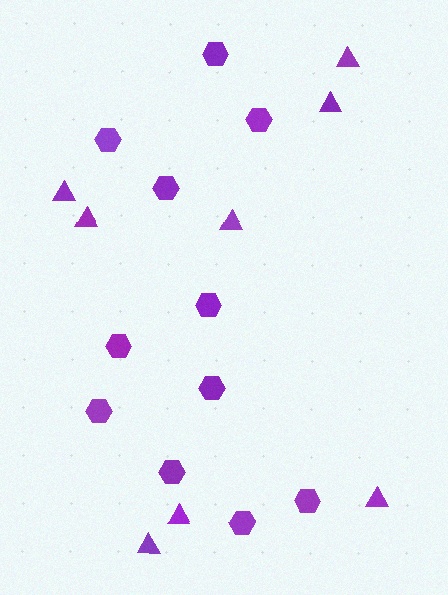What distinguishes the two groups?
There are 2 groups: one group of hexagons (11) and one group of triangles (8).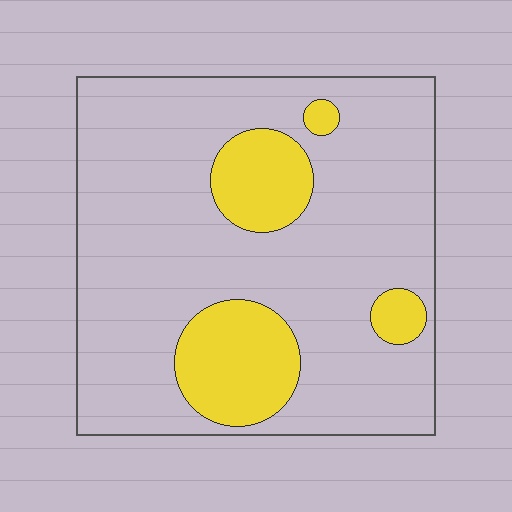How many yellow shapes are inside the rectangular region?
4.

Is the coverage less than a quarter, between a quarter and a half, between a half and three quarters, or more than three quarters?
Less than a quarter.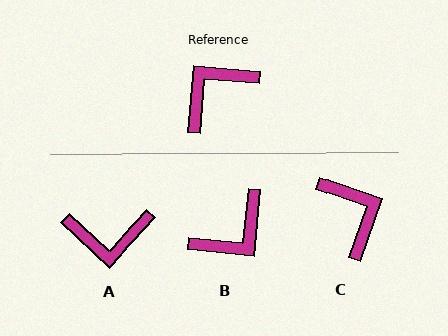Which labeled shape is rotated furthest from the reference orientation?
B, about 179 degrees away.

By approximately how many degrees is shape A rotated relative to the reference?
Approximately 142 degrees counter-clockwise.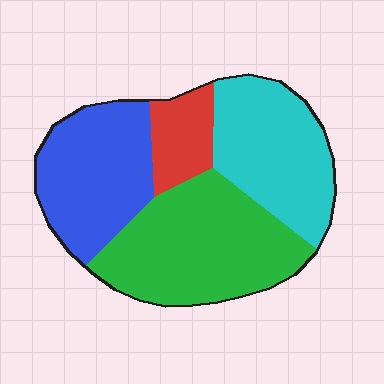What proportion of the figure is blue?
Blue takes up between a sixth and a third of the figure.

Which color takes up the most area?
Green, at roughly 35%.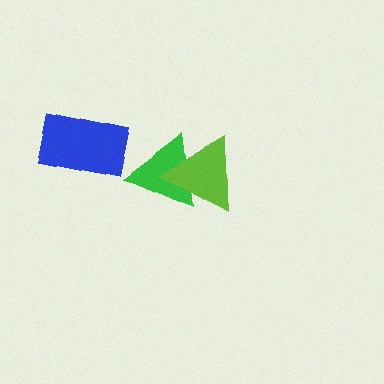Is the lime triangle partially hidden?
No, no other shape covers it.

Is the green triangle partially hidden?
Yes, it is partially covered by another shape.